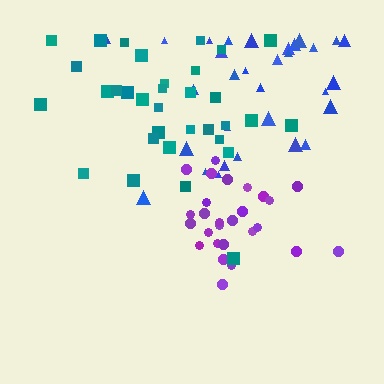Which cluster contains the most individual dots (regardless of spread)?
Teal (34).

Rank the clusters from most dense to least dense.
purple, teal, blue.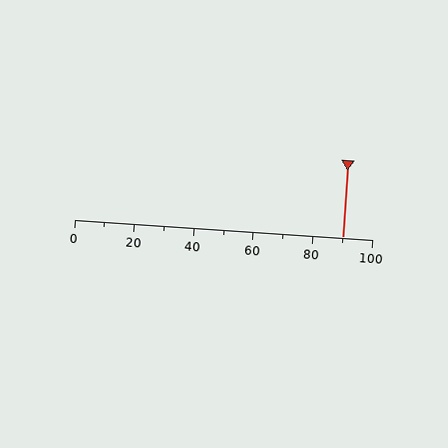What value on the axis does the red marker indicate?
The marker indicates approximately 90.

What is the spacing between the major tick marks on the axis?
The major ticks are spaced 20 apart.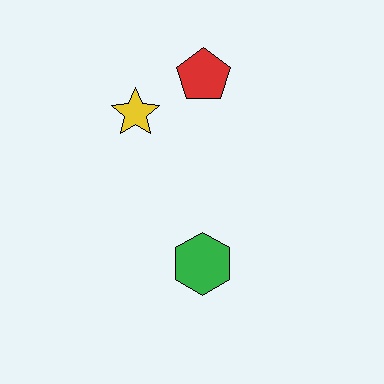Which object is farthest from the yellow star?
The green hexagon is farthest from the yellow star.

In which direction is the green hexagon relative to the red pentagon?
The green hexagon is below the red pentagon.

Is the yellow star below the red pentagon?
Yes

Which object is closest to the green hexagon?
The yellow star is closest to the green hexagon.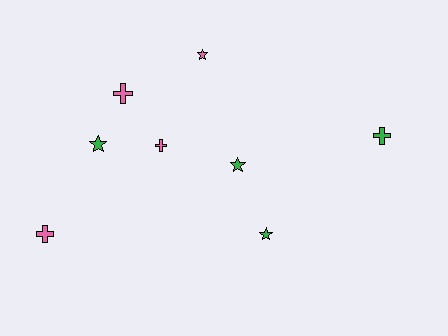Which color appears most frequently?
Pink, with 4 objects.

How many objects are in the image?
There are 8 objects.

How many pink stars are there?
There is 1 pink star.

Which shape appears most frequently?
Cross, with 4 objects.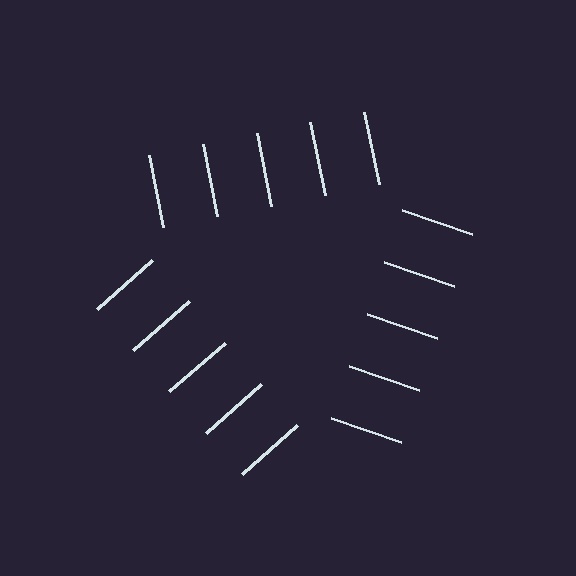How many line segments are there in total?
15 — 5 along each of the 3 edges.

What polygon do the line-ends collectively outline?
An illusory triangle — the line segments terminate on its edges but no continuous stroke is drawn.